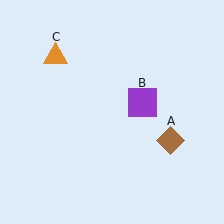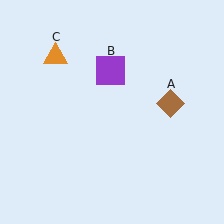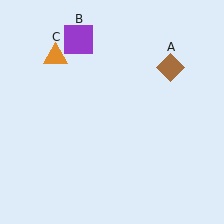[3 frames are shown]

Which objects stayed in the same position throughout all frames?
Orange triangle (object C) remained stationary.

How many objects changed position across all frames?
2 objects changed position: brown diamond (object A), purple square (object B).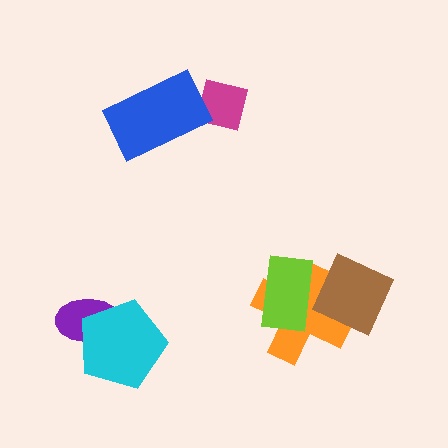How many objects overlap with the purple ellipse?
1 object overlaps with the purple ellipse.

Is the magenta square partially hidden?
Yes, it is partially covered by another shape.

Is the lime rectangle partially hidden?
No, no other shape covers it.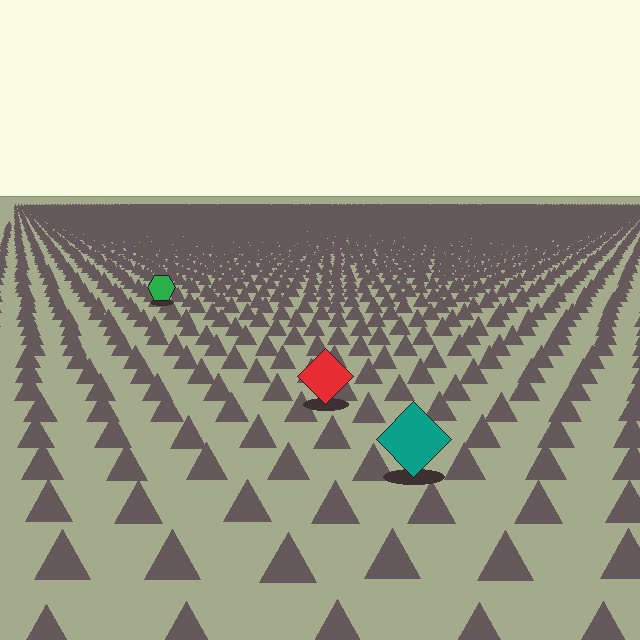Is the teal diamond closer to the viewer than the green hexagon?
Yes. The teal diamond is closer — you can tell from the texture gradient: the ground texture is coarser near it.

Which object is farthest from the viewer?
The green hexagon is farthest from the viewer. It appears smaller and the ground texture around it is denser.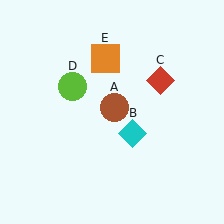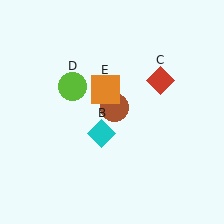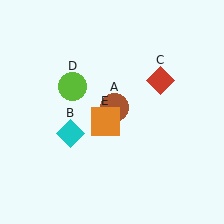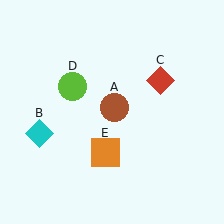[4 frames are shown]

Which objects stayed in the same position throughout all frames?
Brown circle (object A) and red diamond (object C) and lime circle (object D) remained stationary.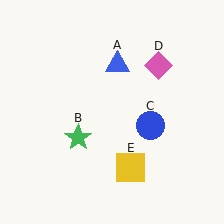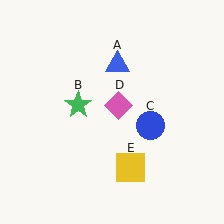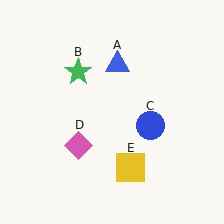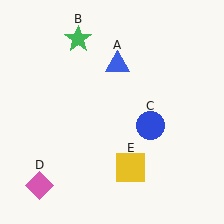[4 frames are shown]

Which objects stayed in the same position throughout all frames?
Blue triangle (object A) and blue circle (object C) and yellow square (object E) remained stationary.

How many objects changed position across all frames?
2 objects changed position: green star (object B), pink diamond (object D).